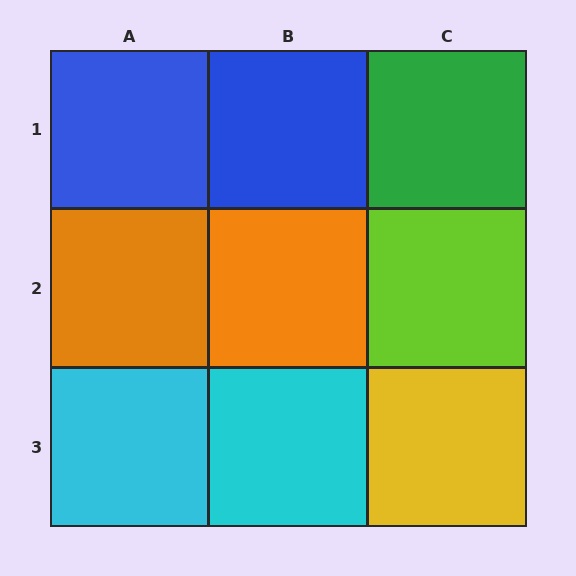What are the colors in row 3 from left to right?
Cyan, cyan, yellow.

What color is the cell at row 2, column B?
Orange.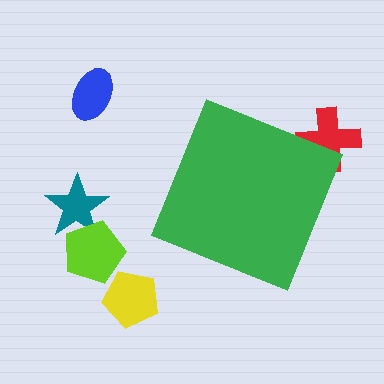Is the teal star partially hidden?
No, the teal star is fully visible.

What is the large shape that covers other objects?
A green diamond.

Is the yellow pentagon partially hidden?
No, the yellow pentagon is fully visible.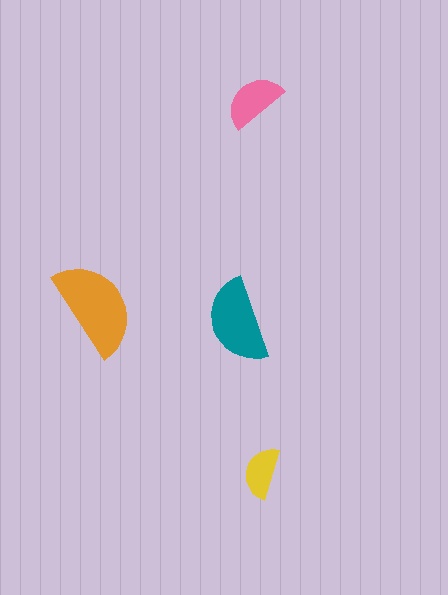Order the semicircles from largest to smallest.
the orange one, the teal one, the pink one, the yellow one.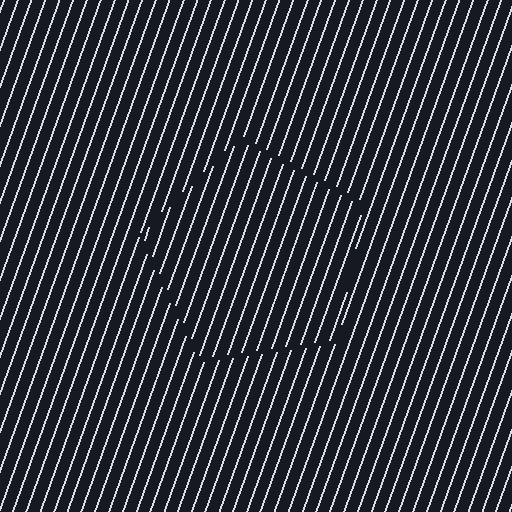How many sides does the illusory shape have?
5 sides — the line-ends trace a pentagon.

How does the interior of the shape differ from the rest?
The interior of the shape contains the same grating, shifted by half a period — the contour is defined by the phase discontinuity where line-ends from the inner and outer gratings abut.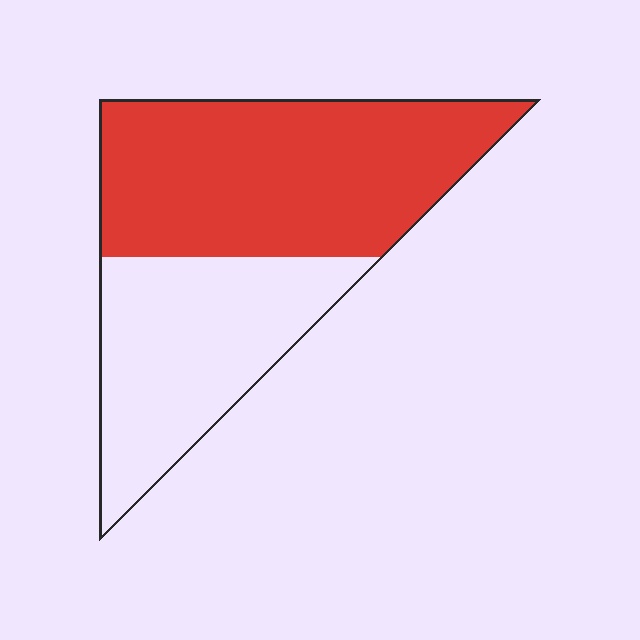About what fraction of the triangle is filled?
About three fifths (3/5).